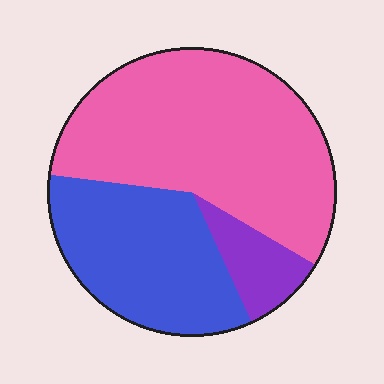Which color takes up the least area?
Purple, at roughly 10%.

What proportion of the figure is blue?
Blue covers 34% of the figure.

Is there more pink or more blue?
Pink.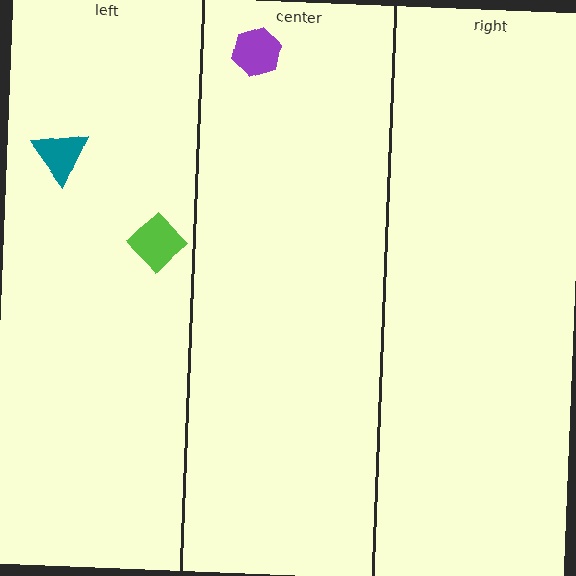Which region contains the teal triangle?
The left region.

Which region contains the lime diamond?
The left region.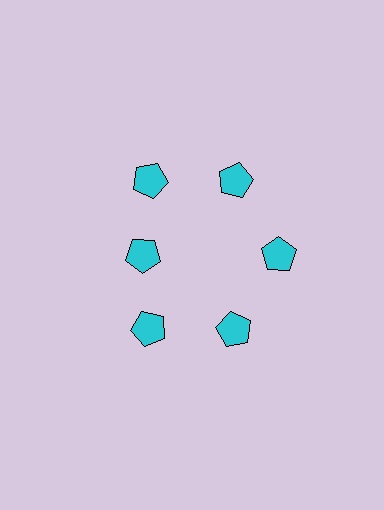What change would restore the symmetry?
The symmetry would be restored by moving it outward, back onto the ring so that all 6 pentagons sit at equal angles and equal distance from the center.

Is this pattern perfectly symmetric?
No. The 6 cyan pentagons are arranged in a ring, but one element near the 9 o'clock position is pulled inward toward the center, breaking the 6-fold rotational symmetry.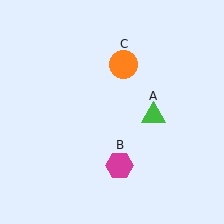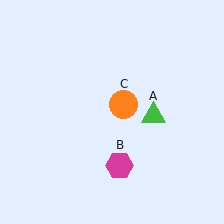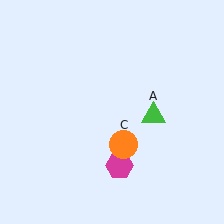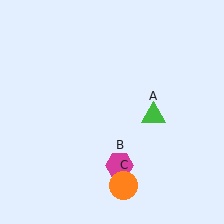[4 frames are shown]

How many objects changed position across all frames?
1 object changed position: orange circle (object C).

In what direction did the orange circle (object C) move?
The orange circle (object C) moved down.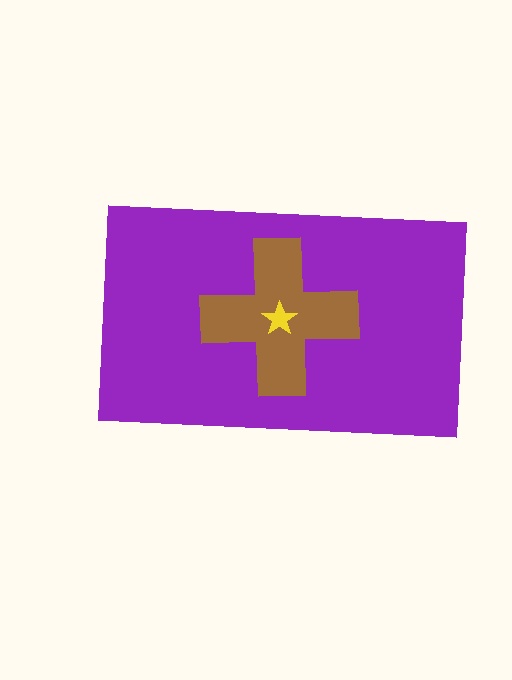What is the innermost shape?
The yellow star.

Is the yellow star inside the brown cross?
Yes.